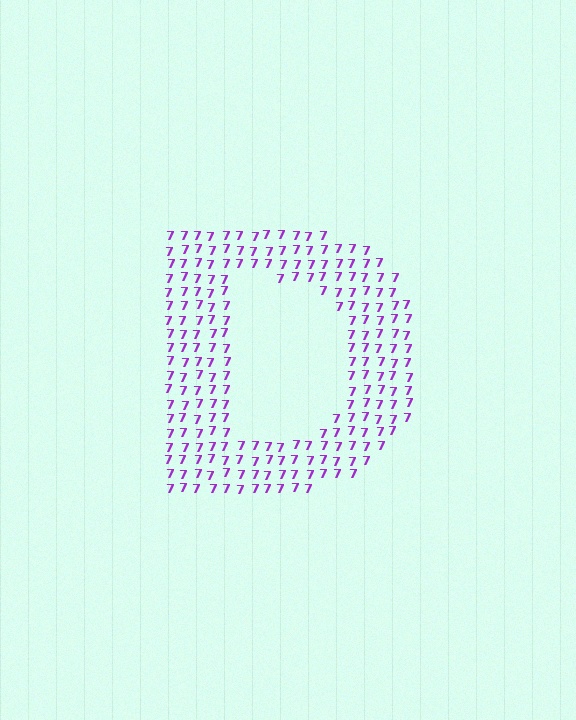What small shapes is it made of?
It is made of small digit 7's.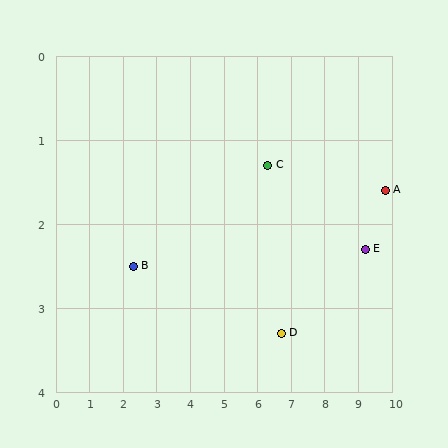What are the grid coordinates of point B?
Point B is at approximately (2.3, 2.5).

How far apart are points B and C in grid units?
Points B and C are about 4.2 grid units apart.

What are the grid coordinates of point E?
Point E is at approximately (9.2, 2.3).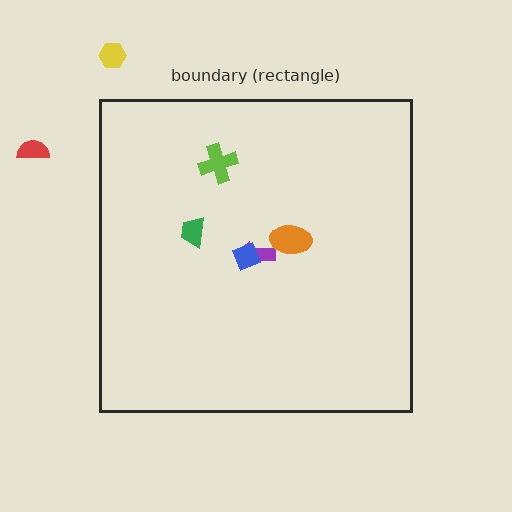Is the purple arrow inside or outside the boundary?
Inside.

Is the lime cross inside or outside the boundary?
Inside.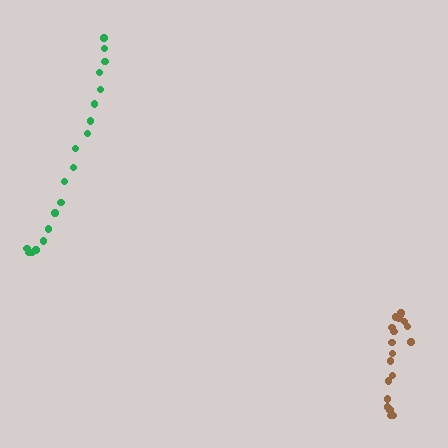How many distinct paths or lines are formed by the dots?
There are 2 distinct paths.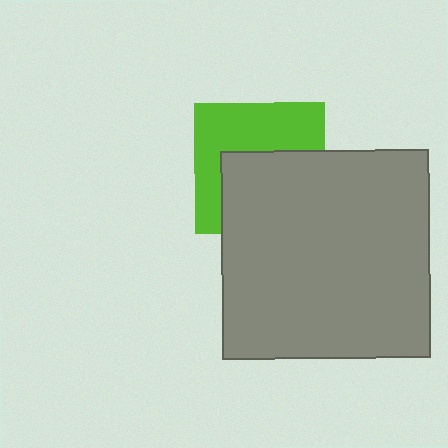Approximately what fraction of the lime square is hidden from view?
Roughly 50% of the lime square is hidden behind the gray square.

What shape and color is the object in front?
The object in front is a gray square.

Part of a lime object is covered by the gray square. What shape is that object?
It is a square.